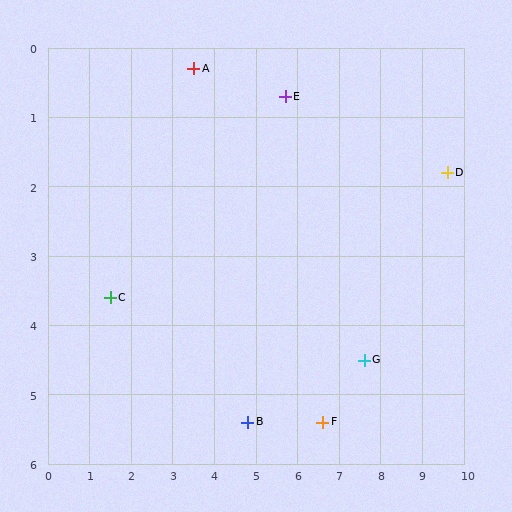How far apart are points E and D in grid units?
Points E and D are about 4.1 grid units apart.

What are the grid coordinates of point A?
Point A is at approximately (3.5, 0.3).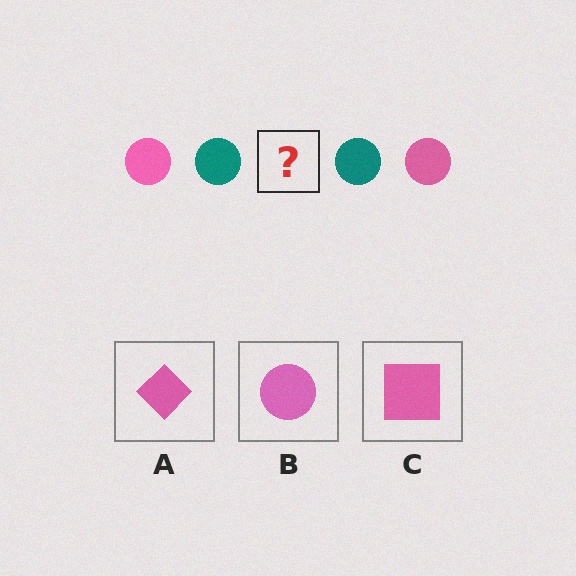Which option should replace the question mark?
Option B.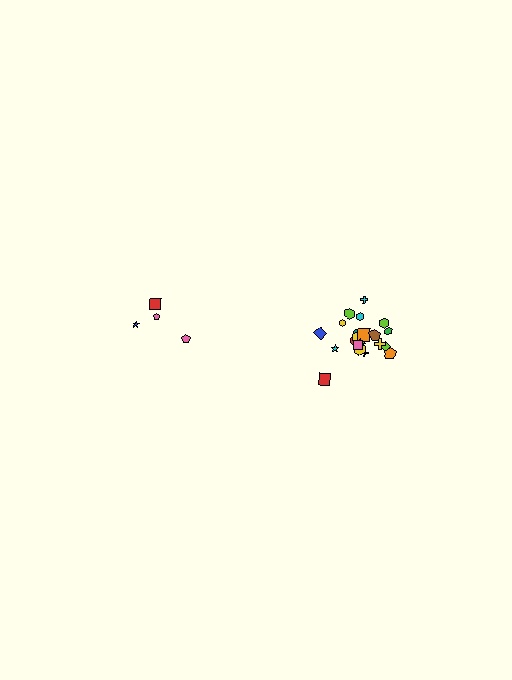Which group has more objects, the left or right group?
The right group.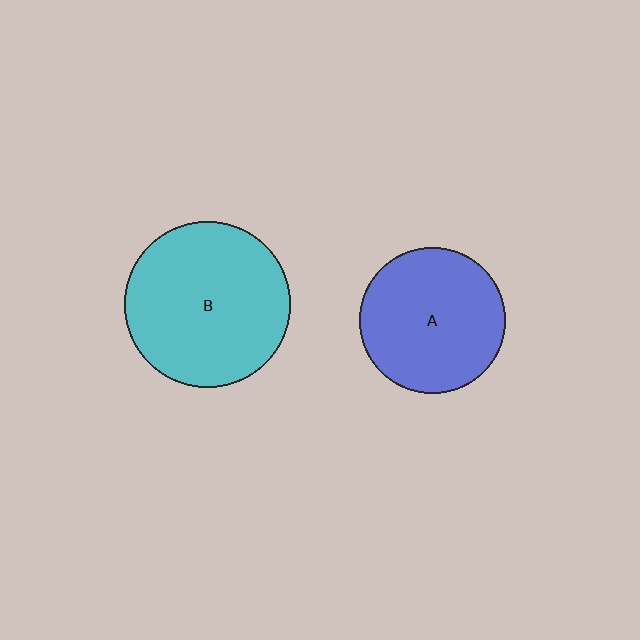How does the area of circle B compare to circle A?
Approximately 1.3 times.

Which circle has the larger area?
Circle B (cyan).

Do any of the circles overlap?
No, none of the circles overlap.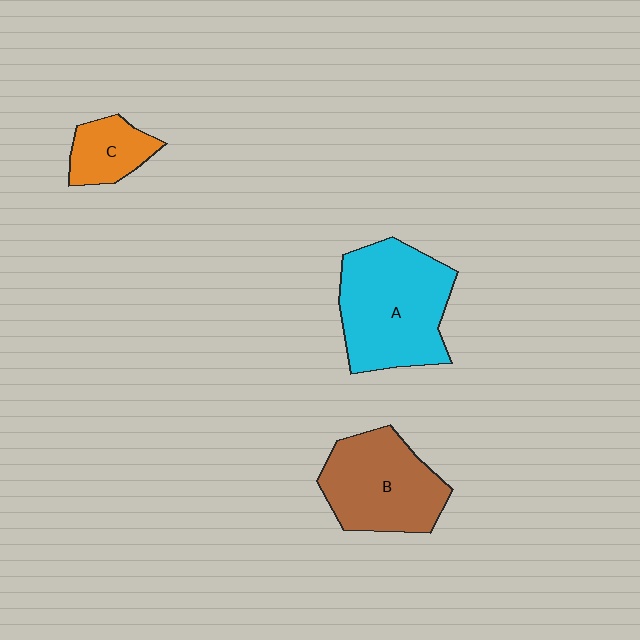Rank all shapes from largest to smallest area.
From largest to smallest: A (cyan), B (brown), C (orange).